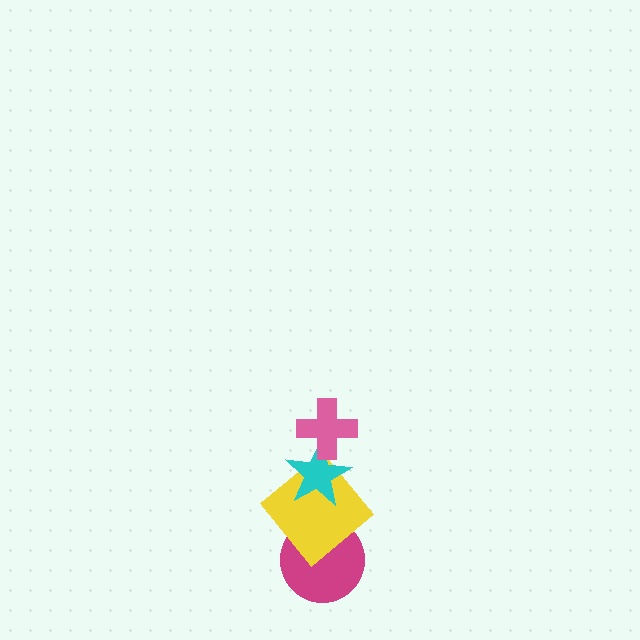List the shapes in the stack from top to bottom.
From top to bottom: the pink cross, the cyan star, the yellow diamond, the magenta circle.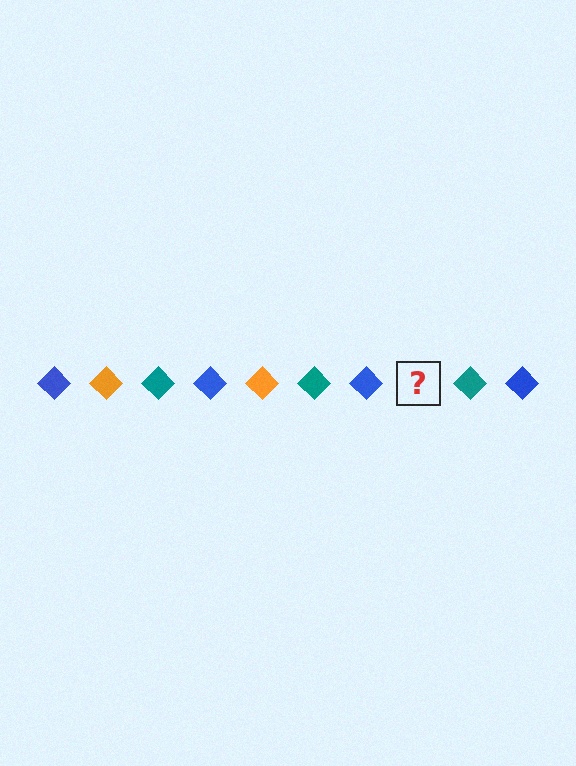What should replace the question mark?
The question mark should be replaced with an orange diamond.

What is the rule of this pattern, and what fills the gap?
The rule is that the pattern cycles through blue, orange, teal diamonds. The gap should be filled with an orange diamond.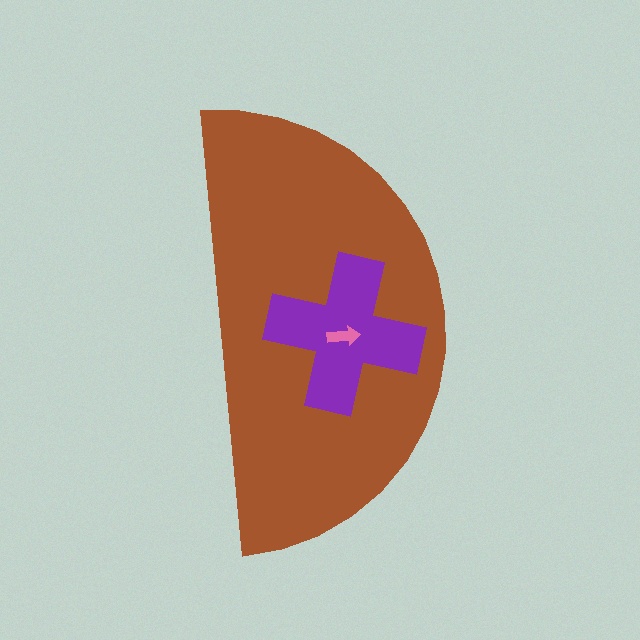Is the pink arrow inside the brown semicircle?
Yes.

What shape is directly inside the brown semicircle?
The purple cross.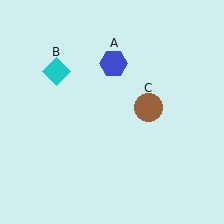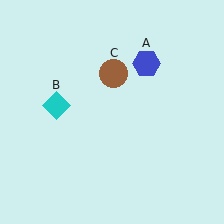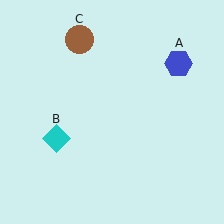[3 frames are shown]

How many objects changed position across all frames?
3 objects changed position: blue hexagon (object A), cyan diamond (object B), brown circle (object C).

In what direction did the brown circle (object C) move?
The brown circle (object C) moved up and to the left.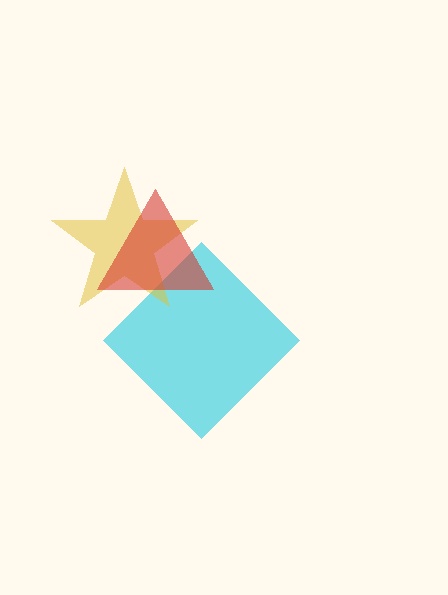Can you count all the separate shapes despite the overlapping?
Yes, there are 3 separate shapes.